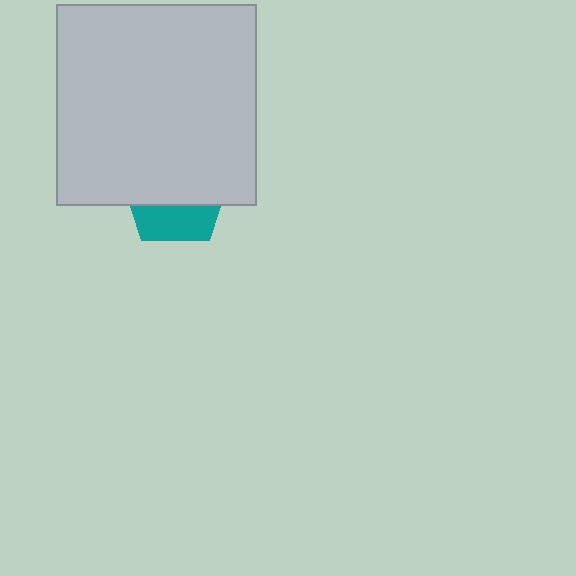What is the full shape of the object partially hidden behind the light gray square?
The partially hidden object is a teal pentagon.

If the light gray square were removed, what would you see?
You would see the complete teal pentagon.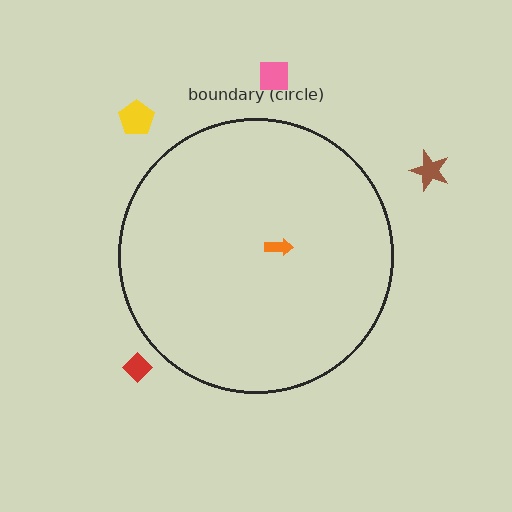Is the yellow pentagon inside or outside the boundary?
Outside.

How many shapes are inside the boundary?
1 inside, 4 outside.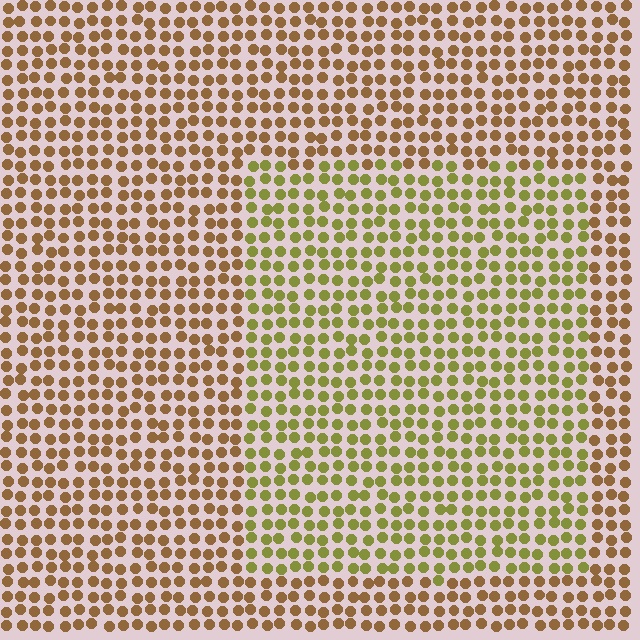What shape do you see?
I see a rectangle.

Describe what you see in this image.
The image is filled with small brown elements in a uniform arrangement. A rectangle-shaped region is visible where the elements are tinted to a slightly different hue, forming a subtle color boundary.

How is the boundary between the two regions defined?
The boundary is defined purely by a slight shift in hue (about 38 degrees). Spacing, size, and orientation are identical on both sides.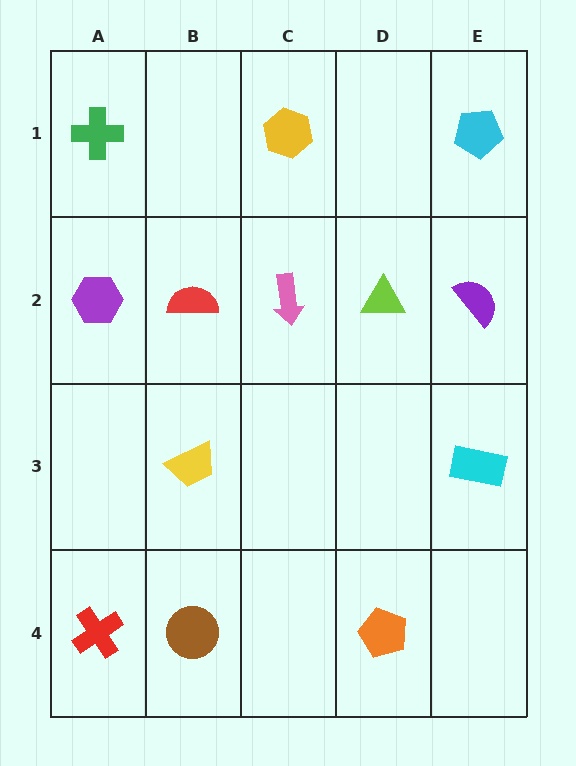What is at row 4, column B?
A brown circle.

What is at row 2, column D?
A lime triangle.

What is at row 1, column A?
A green cross.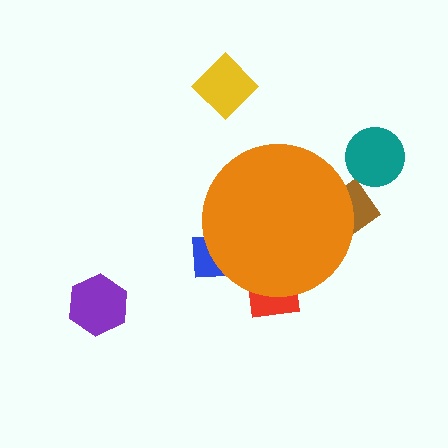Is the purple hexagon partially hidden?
No, the purple hexagon is fully visible.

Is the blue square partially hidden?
Yes, the blue square is partially hidden behind the orange circle.